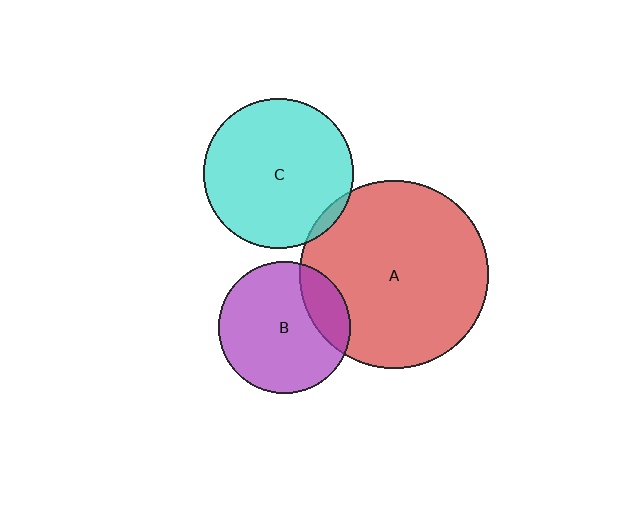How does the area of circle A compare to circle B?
Approximately 2.0 times.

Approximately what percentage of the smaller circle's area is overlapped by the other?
Approximately 5%.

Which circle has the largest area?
Circle A (red).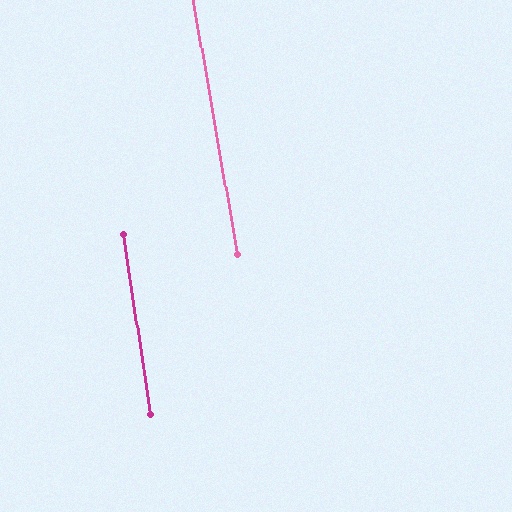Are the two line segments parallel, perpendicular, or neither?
Parallel — their directions differ by only 1.0°.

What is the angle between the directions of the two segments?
Approximately 1 degree.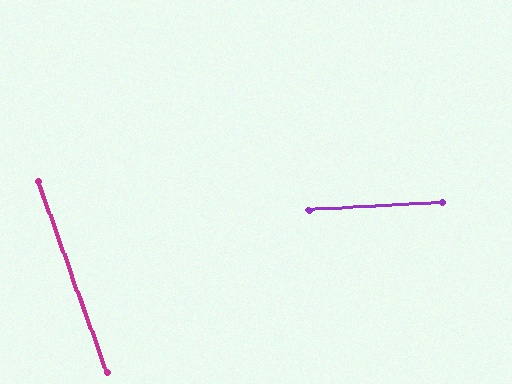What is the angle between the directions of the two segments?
Approximately 73 degrees.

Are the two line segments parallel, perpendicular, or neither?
Neither parallel nor perpendicular — they differ by about 73°.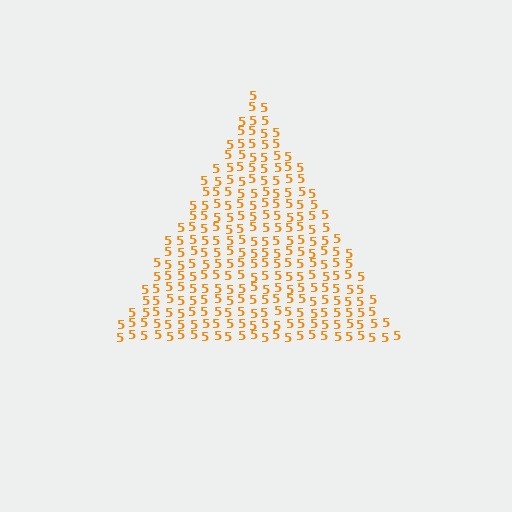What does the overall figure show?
The overall figure shows a triangle.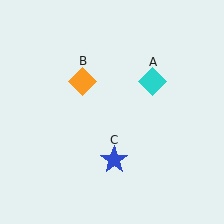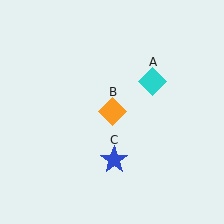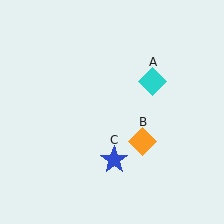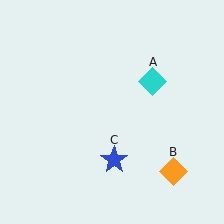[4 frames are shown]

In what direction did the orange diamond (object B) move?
The orange diamond (object B) moved down and to the right.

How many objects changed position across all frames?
1 object changed position: orange diamond (object B).